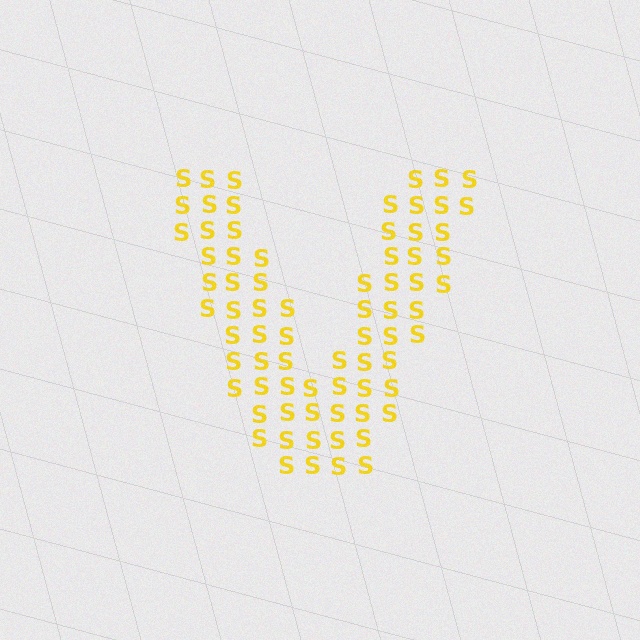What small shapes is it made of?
It is made of small letter S's.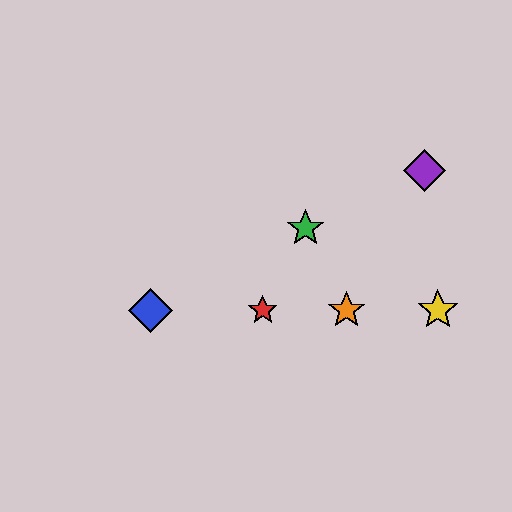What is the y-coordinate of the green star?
The green star is at y≈228.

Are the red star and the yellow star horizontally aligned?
Yes, both are at y≈310.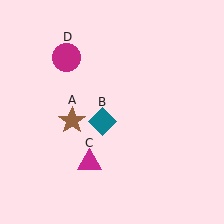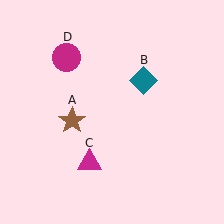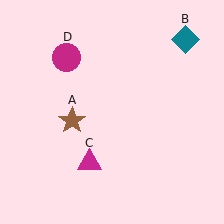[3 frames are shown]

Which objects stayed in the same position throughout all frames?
Brown star (object A) and magenta triangle (object C) and magenta circle (object D) remained stationary.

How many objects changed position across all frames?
1 object changed position: teal diamond (object B).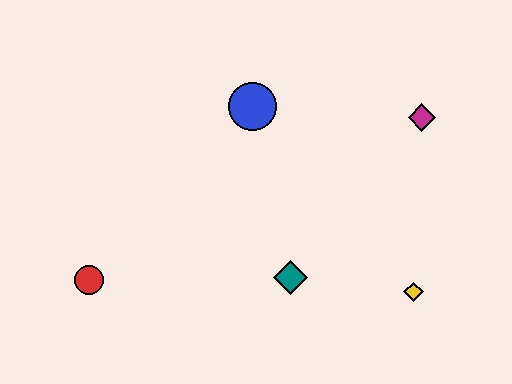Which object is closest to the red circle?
The teal diamond is closest to the red circle.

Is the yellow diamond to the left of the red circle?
No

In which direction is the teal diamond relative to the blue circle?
The teal diamond is below the blue circle.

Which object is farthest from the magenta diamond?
The red circle is farthest from the magenta diamond.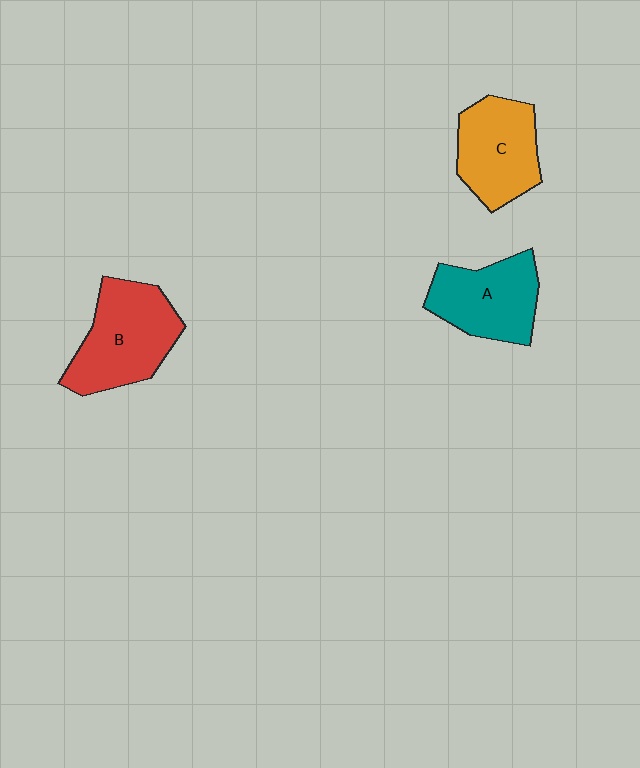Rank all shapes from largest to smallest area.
From largest to smallest: B (red), A (teal), C (orange).